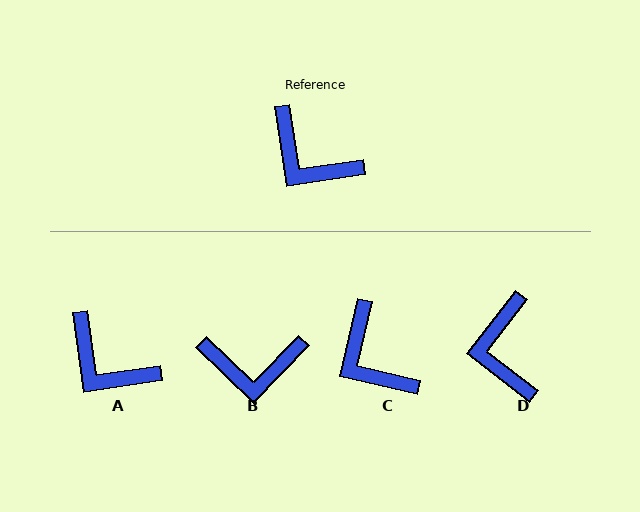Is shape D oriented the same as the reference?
No, it is off by about 46 degrees.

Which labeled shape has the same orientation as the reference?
A.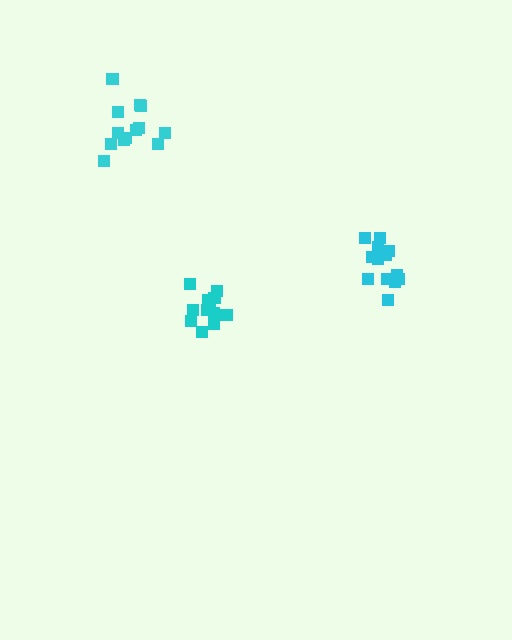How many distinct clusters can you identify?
There are 3 distinct clusters.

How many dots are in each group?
Group 1: 13 dots, Group 2: 13 dots, Group 3: 13 dots (39 total).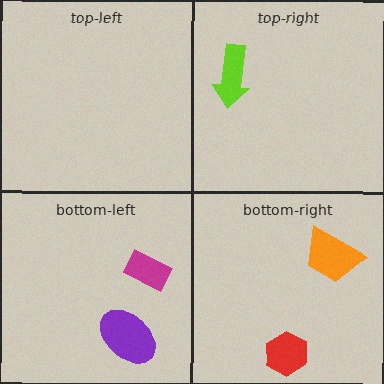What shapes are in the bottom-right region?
The orange trapezoid, the red hexagon.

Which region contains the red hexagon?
The bottom-right region.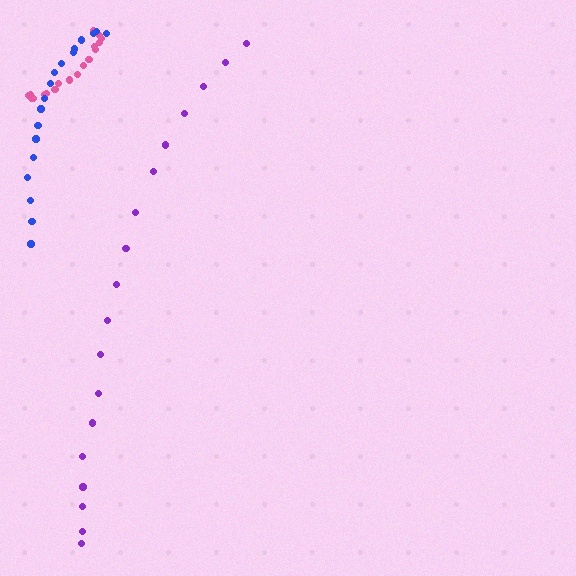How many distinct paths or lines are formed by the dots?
There are 3 distinct paths.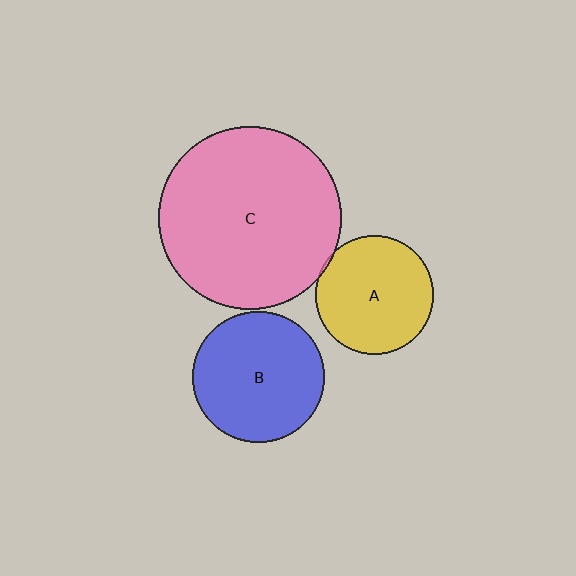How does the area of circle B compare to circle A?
Approximately 1.2 times.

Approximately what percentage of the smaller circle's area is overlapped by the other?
Approximately 5%.